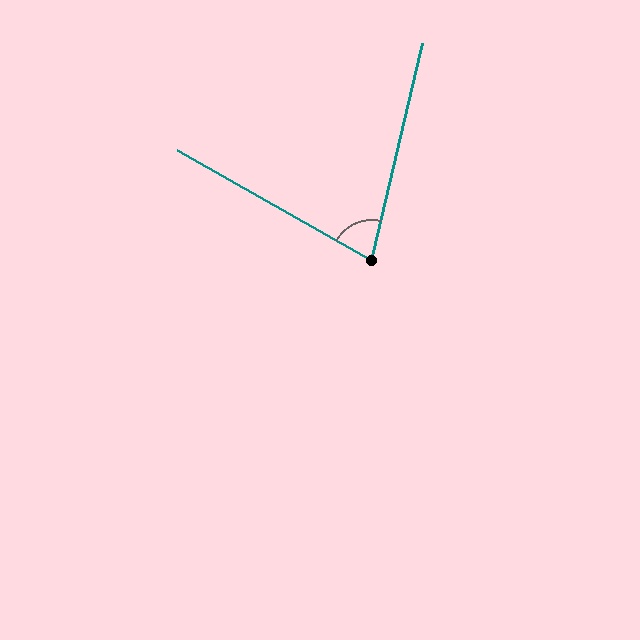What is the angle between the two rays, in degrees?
Approximately 74 degrees.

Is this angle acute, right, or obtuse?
It is acute.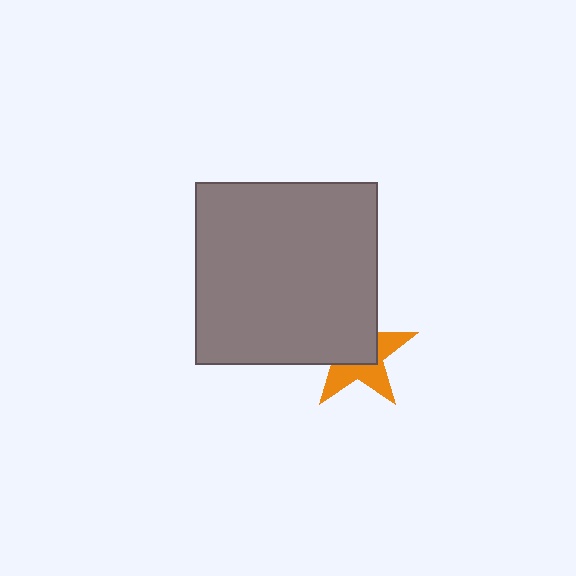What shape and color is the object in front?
The object in front is a gray square.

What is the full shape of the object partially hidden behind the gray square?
The partially hidden object is an orange star.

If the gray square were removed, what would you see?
You would see the complete orange star.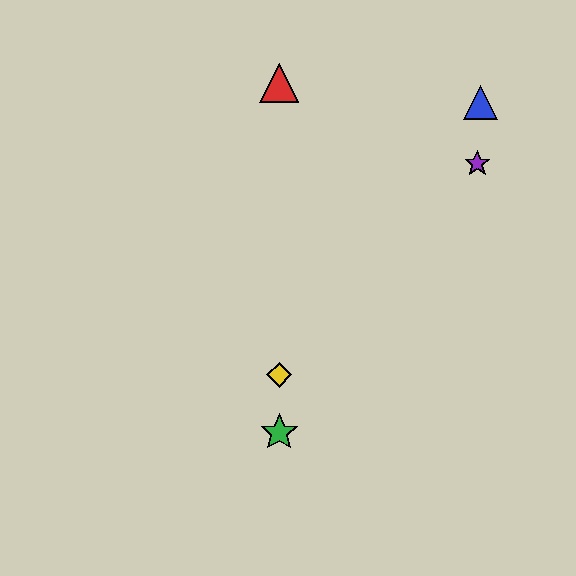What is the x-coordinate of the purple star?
The purple star is at x≈477.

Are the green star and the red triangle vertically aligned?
Yes, both are at x≈279.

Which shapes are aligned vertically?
The red triangle, the green star, the yellow diamond are aligned vertically.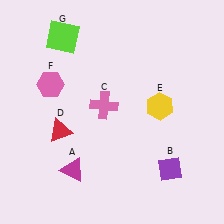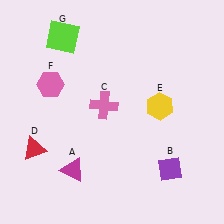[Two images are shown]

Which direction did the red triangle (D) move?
The red triangle (D) moved left.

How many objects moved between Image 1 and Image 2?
1 object moved between the two images.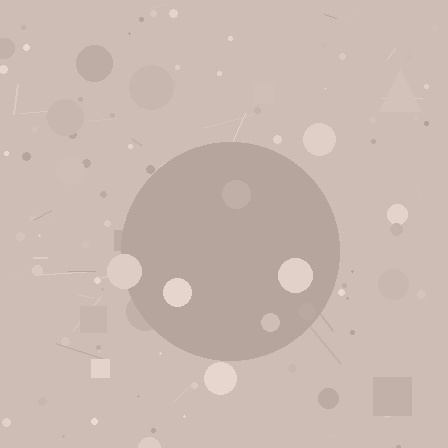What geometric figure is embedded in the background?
A circle is embedded in the background.